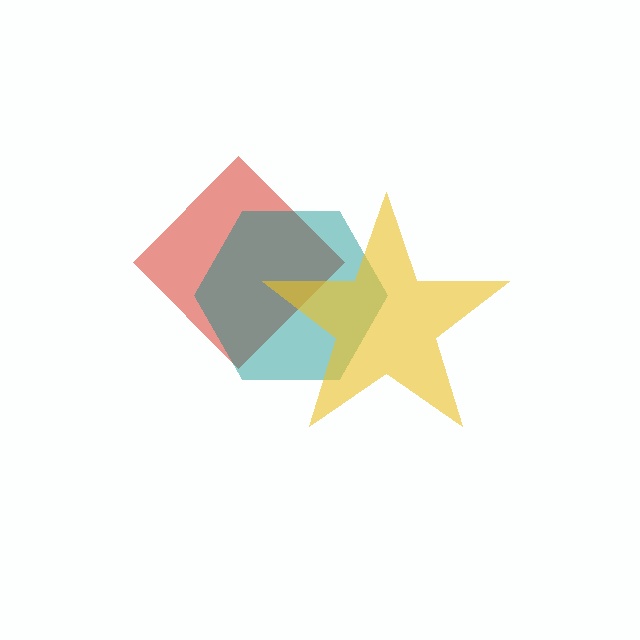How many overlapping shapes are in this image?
There are 3 overlapping shapes in the image.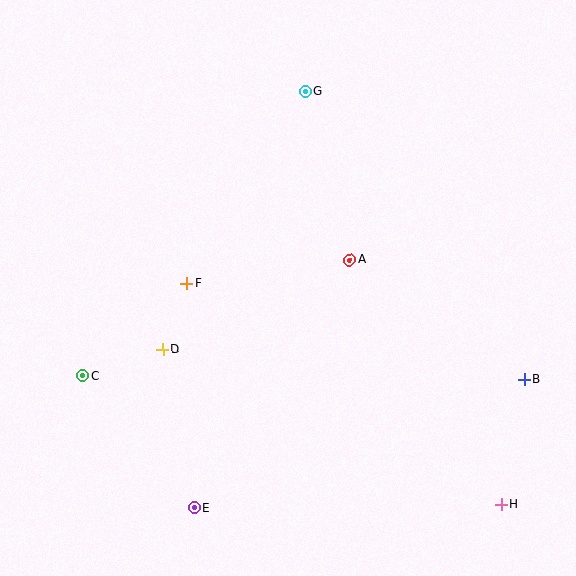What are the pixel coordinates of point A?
Point A is at (349, 260).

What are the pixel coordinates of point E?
Point E is at (194, 507).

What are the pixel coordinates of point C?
Point C is at (83, 376).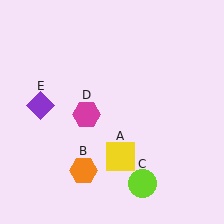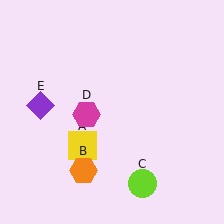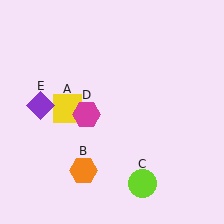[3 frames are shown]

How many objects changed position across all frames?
1 object changed position: yellow square (object A).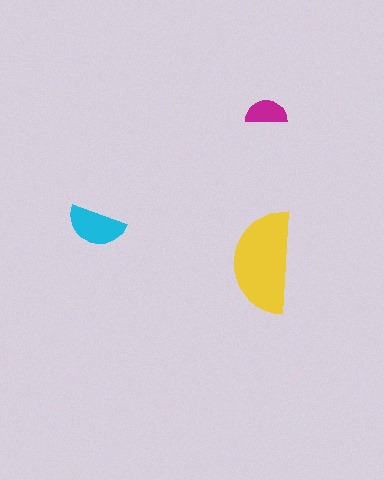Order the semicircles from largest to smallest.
the yellow one, the cyan one, the magenta one.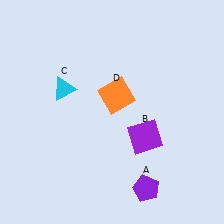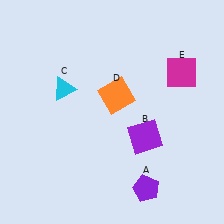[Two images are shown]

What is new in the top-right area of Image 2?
A magenta square (E) was added in the top-right area of Image 2.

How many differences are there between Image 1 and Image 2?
There is 1 difference between the two images.